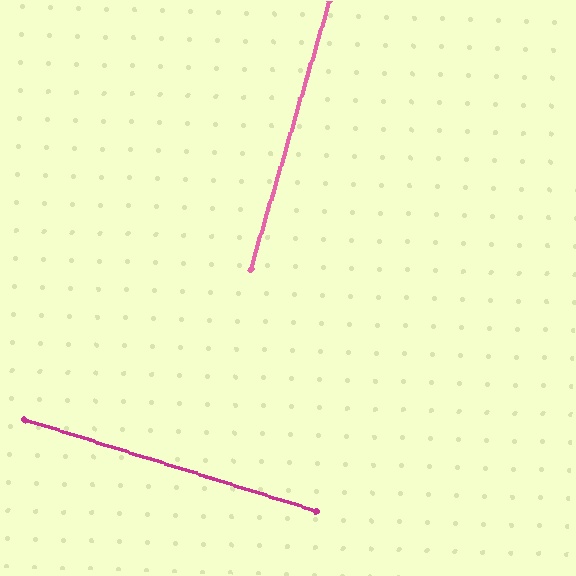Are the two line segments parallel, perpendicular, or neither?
Perpendicular — they meet at approximately 89°.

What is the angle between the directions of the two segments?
Approximately 89 degrees.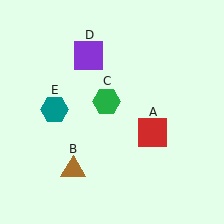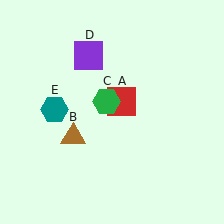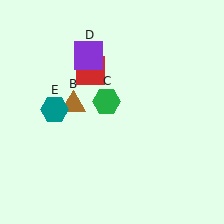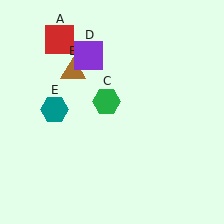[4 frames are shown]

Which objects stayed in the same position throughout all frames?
Green hexagon (object C) and purple square (object D) and teal hexagon (object E) remained stationary.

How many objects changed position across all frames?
2 objects changed position: red square (object A), brown triangle (object B).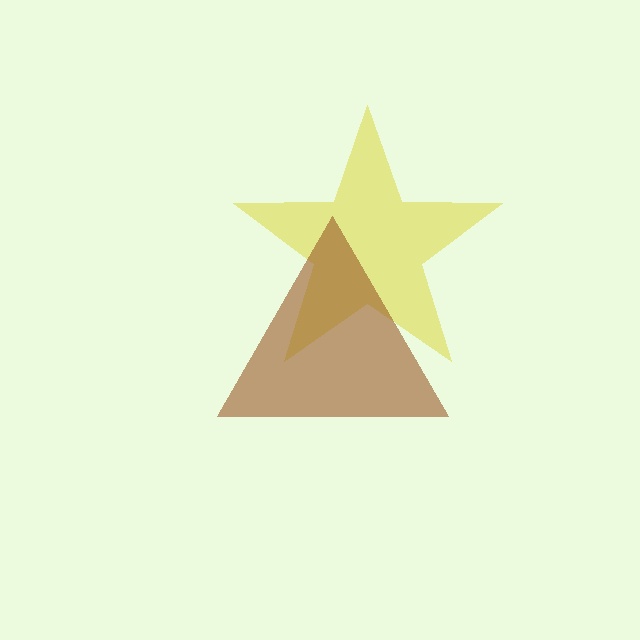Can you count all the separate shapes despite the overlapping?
Yes, there are 2 separate shapes.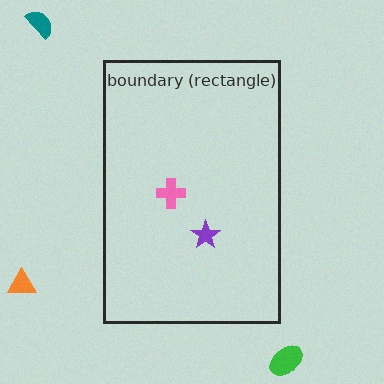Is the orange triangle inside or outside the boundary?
Outside.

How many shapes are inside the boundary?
2 inside, 3 outside.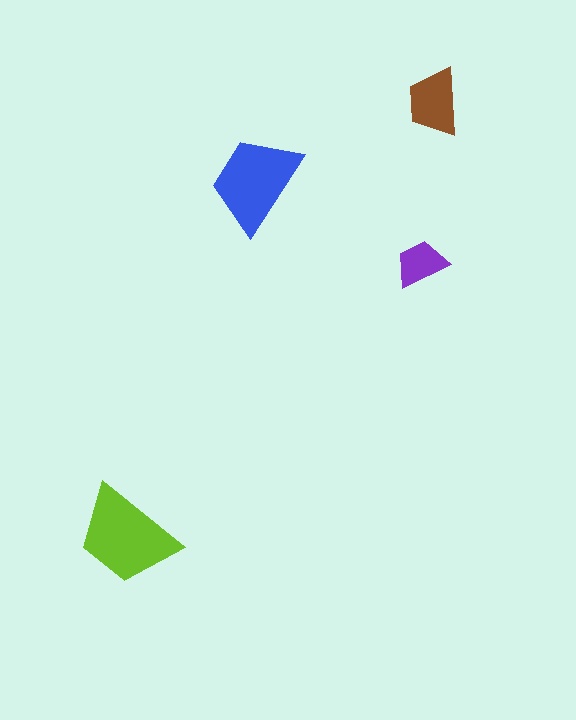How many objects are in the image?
There are 4 objects in the image.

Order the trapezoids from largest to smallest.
the lime one, the blue one, the brown one, the purple one.